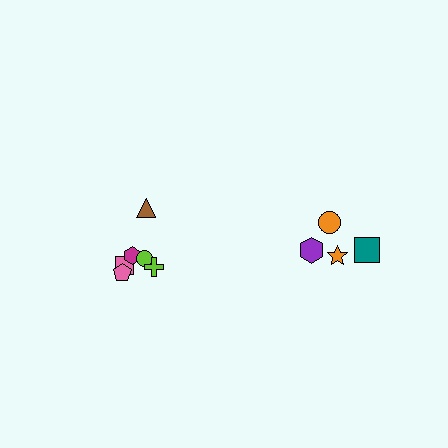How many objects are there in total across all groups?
There are 10 objects.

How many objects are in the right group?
There are 4 objects.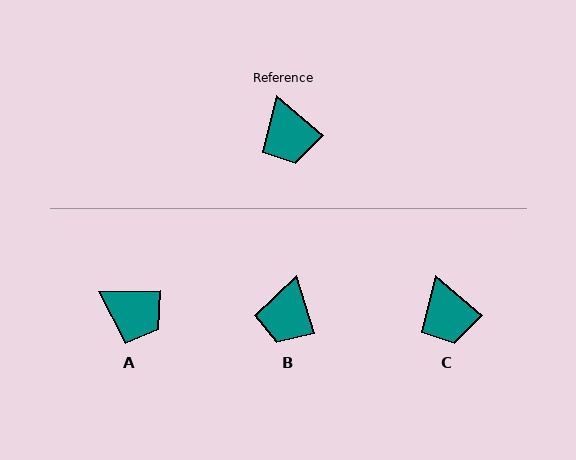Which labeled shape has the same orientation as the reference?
C.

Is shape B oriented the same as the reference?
No, it is off by about 32 degrees.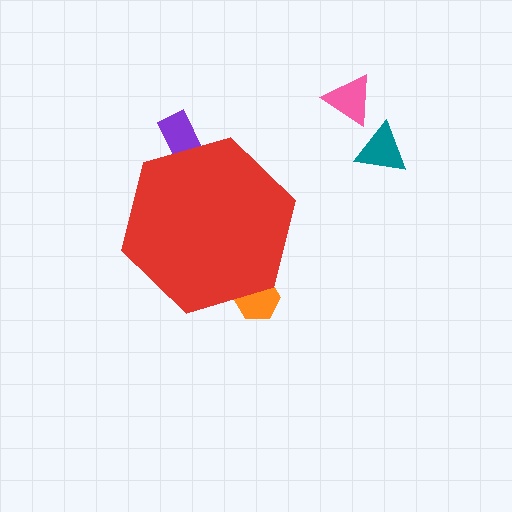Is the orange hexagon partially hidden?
Yes, the orange hexagon is partially hidden behind the red hexagon.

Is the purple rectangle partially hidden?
Yes, the purple rectangle is partially hidden behind the red hexagon.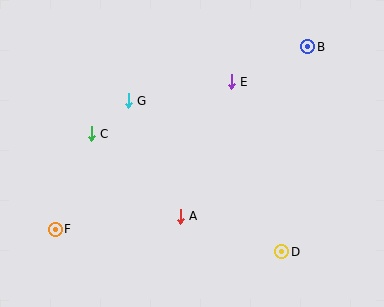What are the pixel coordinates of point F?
Point F is at (55, 229).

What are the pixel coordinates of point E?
Point E is at (231, 82).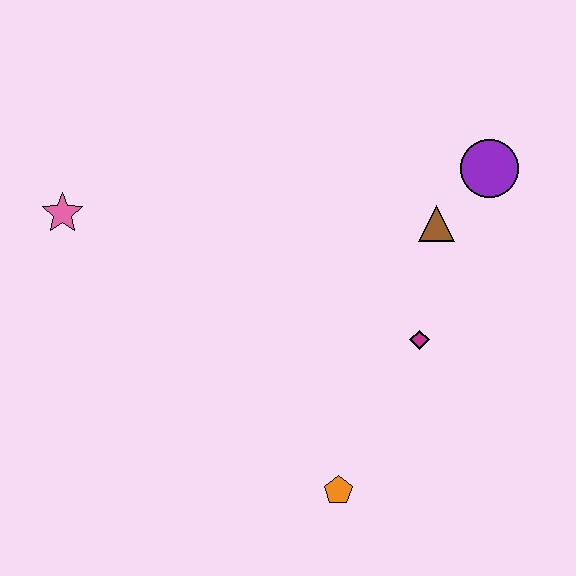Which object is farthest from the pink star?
The purple circle is farthest from the pink star.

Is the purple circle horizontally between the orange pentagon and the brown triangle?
No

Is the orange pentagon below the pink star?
Yes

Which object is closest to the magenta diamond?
The brown triangle is closest to the magenta diamond.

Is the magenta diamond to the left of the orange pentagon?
No